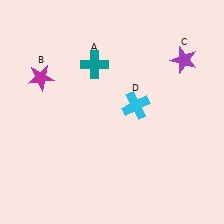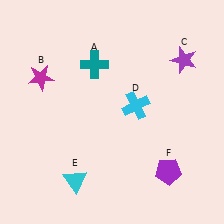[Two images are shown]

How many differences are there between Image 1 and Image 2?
There are 2 differences between the two images.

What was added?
A cyan triangle (E), a purple pentagon (F) were added in Image 2.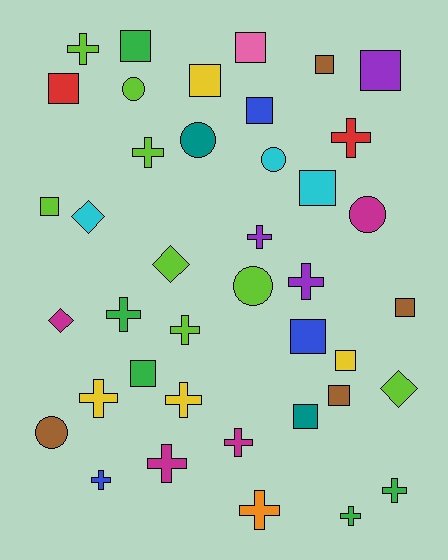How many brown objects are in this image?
There are 4 brown objects.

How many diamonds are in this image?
There are 4 diamonds.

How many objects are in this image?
There are 40 objects.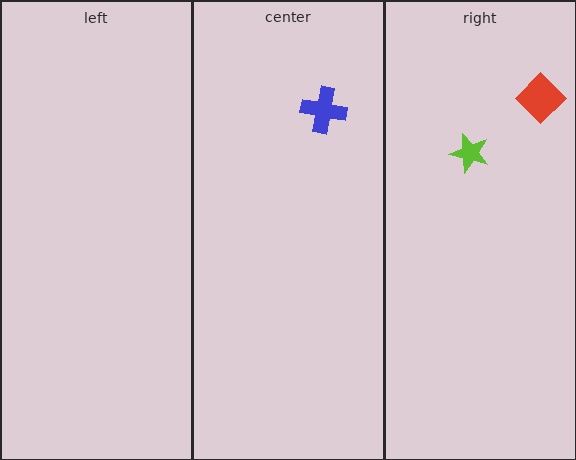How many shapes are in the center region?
1.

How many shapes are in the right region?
2.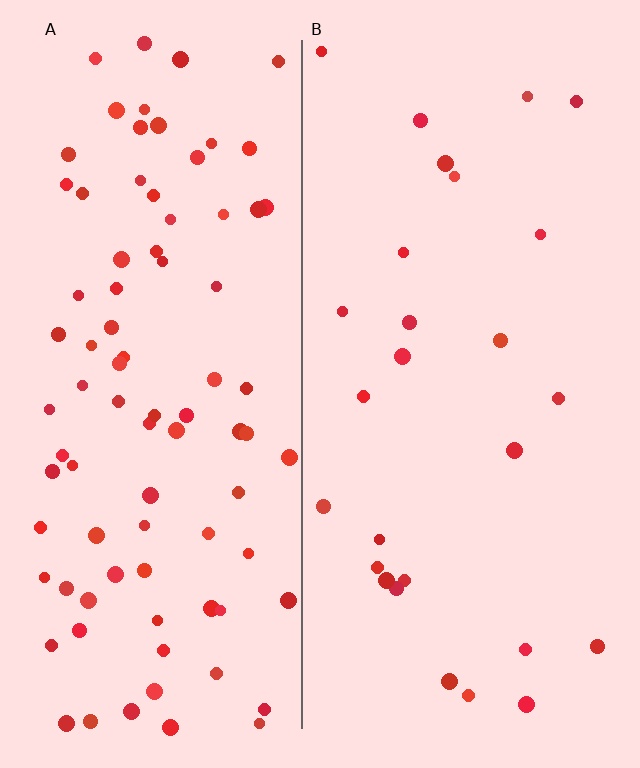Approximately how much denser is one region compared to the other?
Approximately 3.2× — region A over region B.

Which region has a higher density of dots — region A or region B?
A (the left).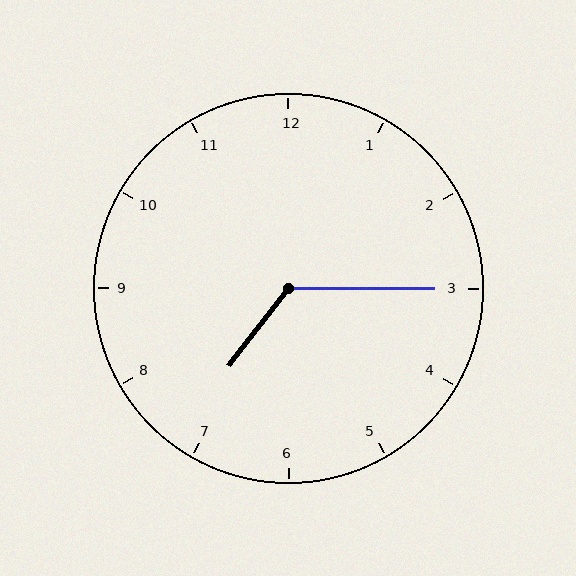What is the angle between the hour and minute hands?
Approximately 128 degrees.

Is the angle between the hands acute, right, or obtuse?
It is obtuse.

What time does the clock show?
7:15.